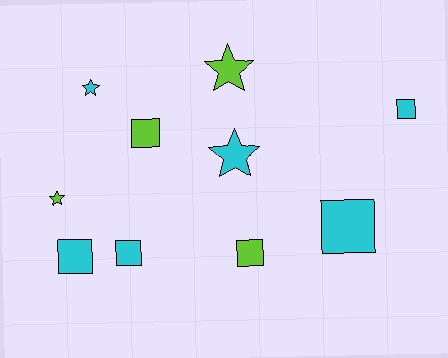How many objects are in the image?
There are 10 objects.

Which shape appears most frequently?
Square, with 6 objects.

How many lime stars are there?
There are 2 lime stars.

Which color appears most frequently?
Cyan, with 6 objects.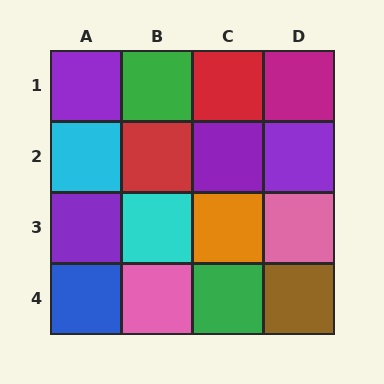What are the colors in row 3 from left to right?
Purple, cyan, orange, pink.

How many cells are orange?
1 cell is orange.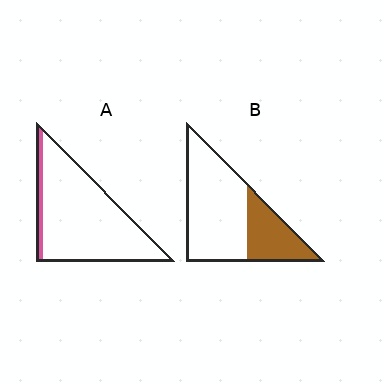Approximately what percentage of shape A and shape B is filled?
A is approximately 10% and B is approximately 30%.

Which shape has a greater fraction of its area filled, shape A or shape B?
Shape B.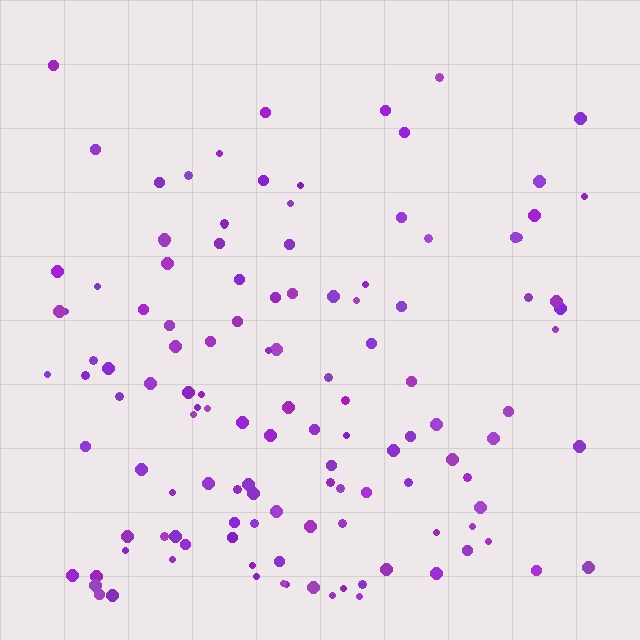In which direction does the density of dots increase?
From top to bottom, with the bottom side densest.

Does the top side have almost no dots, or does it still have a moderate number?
Still a moderate number, just noticeably fewer than the bottom.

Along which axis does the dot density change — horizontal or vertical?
Vertical.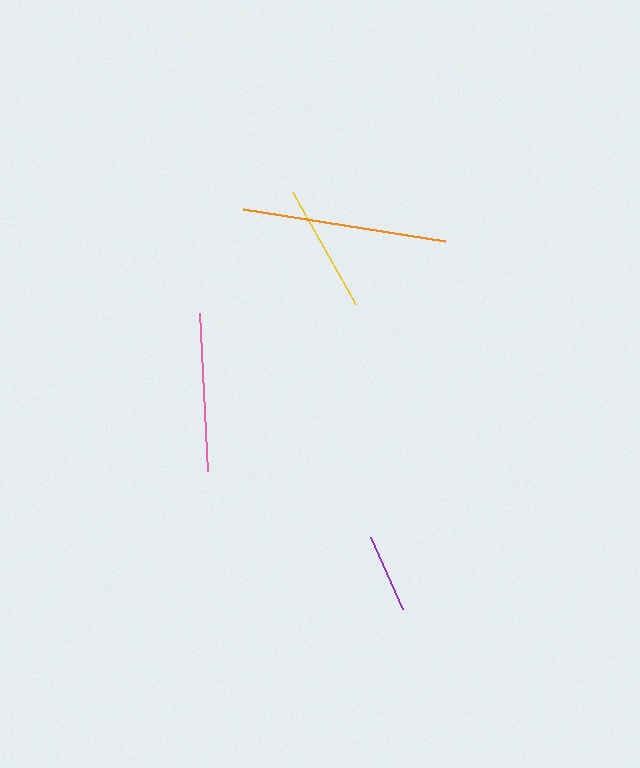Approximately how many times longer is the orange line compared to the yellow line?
The orange line is approximately 1.6 times the length of the yellow line.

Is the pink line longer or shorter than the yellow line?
The pink line is longer than the yellow line.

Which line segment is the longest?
The orange line is the longest at approximately 204 pixels.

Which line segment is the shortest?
The purple line is the shortest at approximately 79 pixels.